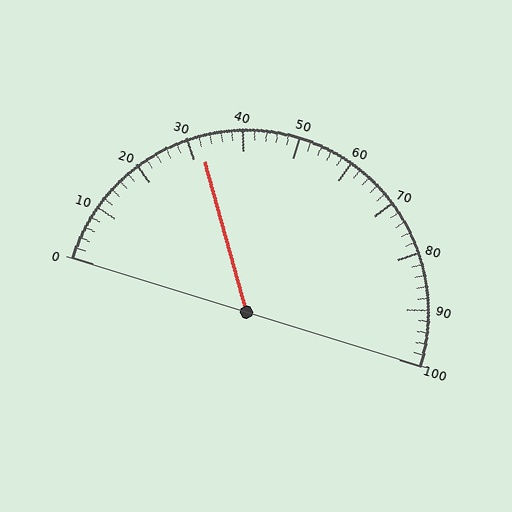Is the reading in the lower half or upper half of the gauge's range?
The reading is in the lower half of the range (0 to 100).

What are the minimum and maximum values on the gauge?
The gauge ranges from 0 to 100.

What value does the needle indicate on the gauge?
The needle indicates approximately 32.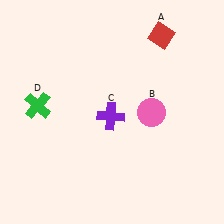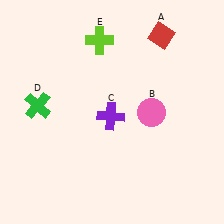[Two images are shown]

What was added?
A lime cross (E) was added in Image 2.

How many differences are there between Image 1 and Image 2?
There is 1 difference between the two images.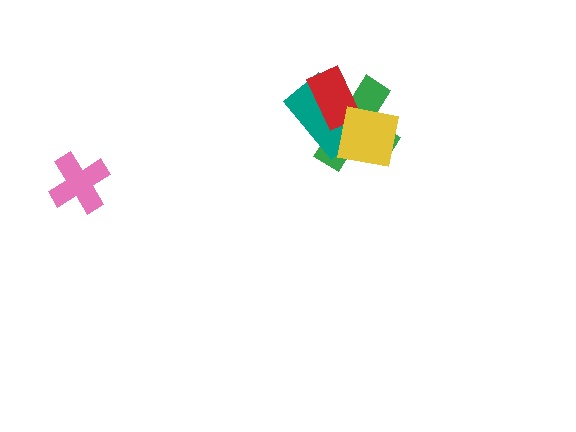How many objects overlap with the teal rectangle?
3 objects overlap with the teal rectangle.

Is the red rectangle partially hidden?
Yes, it is partially covered by another shape.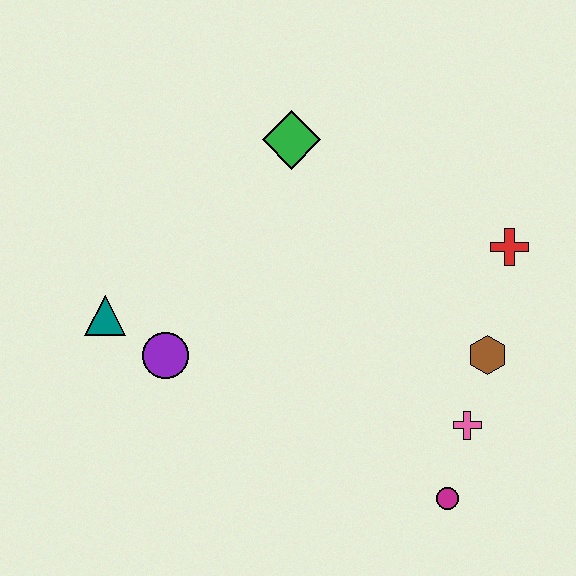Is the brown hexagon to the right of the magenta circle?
Yes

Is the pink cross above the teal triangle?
No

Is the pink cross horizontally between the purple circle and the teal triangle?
No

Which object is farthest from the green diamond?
The magenta circle is farthest from the green diamond.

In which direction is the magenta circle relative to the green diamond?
The magenta circle is below the green diamond.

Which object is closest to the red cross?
The brown hexagon is closest to the red cross.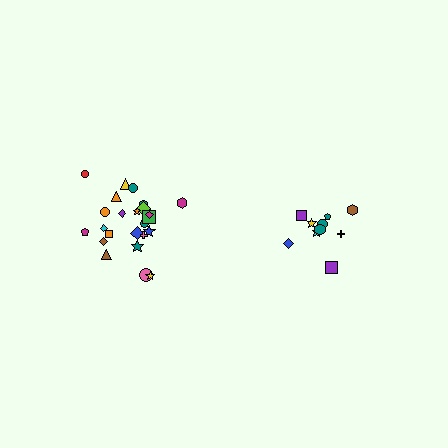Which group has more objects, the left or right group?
The left group.